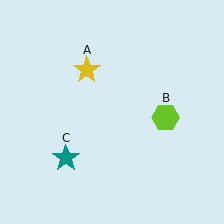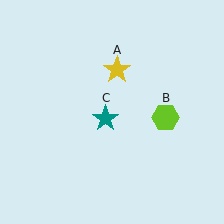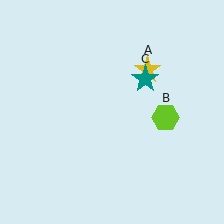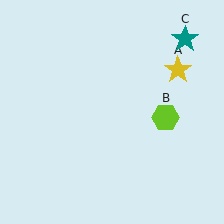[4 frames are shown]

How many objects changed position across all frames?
2 objects changed position: yellow star (object A), teal star (object C).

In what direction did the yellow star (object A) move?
The yellow star (object A) moved right.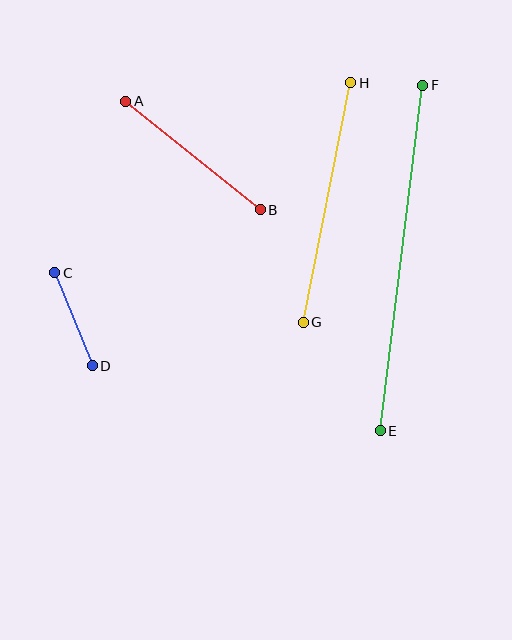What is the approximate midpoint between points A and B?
The midpoint is at approximately (193, 156) pixels.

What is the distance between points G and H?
The distance is approximately 244 pixels.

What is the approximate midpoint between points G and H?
The midpoint is at approximately (327, 202) pixels.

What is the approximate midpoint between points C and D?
The midpoint is at approximately (73, 319) pixels.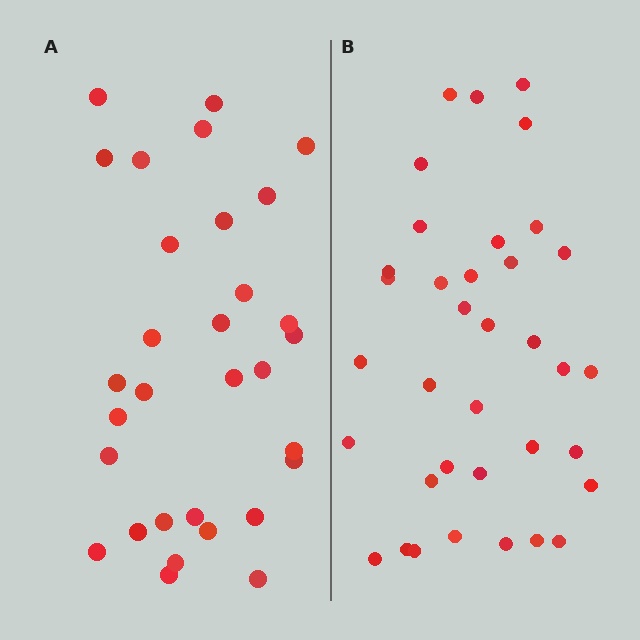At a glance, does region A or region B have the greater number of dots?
Region B (the right region) has more dots.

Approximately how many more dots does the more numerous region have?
Region B has about 5 more dots than region A.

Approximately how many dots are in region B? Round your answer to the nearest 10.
About 40 dots. (The exact count is 36, which rounds to 40.)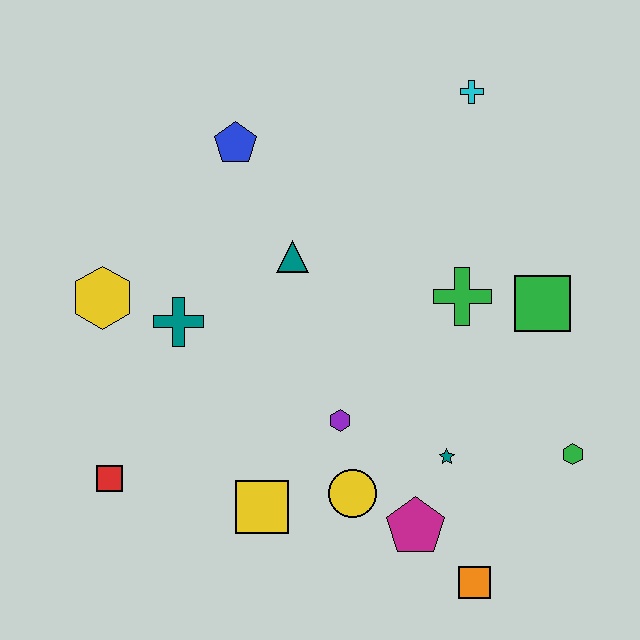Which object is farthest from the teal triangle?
The orange square is farthest from the teal triangle.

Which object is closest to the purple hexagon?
The yellow circle is closest to the purple hexagon.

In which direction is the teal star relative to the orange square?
The teal star is above the orange square.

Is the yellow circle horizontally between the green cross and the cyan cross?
No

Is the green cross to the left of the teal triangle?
No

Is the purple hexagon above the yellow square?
Yes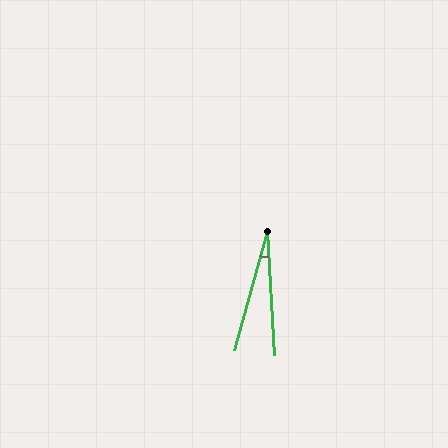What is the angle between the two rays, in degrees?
Approximately 19 degrees.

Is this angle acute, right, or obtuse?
It is acute.